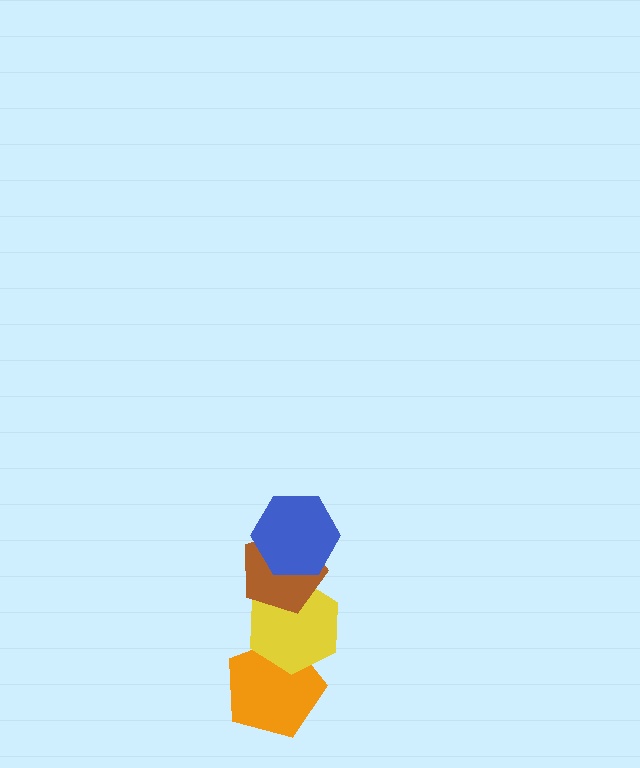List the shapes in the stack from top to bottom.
From top to bottom: the blue hexagon, the brown pentagon, the yellow hexagon, the orange pentagon.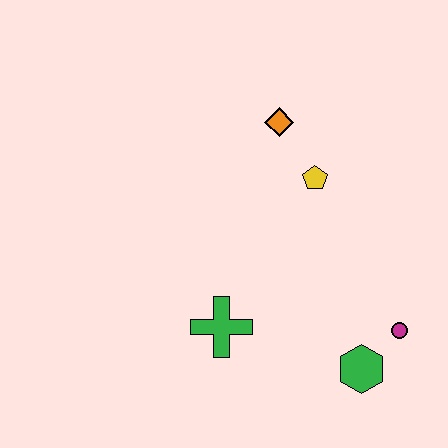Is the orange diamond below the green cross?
No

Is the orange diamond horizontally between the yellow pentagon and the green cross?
Yes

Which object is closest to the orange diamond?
The yellow pentagon is closest to the orange diamond.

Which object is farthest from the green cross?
The orange diamond is farthest from the green cross.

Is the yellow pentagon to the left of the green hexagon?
Yes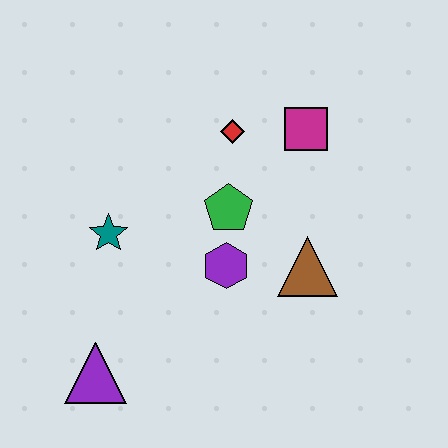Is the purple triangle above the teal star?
No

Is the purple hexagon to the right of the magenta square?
No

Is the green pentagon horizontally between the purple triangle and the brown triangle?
Yes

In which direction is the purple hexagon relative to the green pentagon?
The purple hexagon is below the green pentagon.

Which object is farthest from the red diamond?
The purple triangle is farthest from the red diamond.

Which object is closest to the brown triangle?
The purple hexagon is closest to the brown triangle.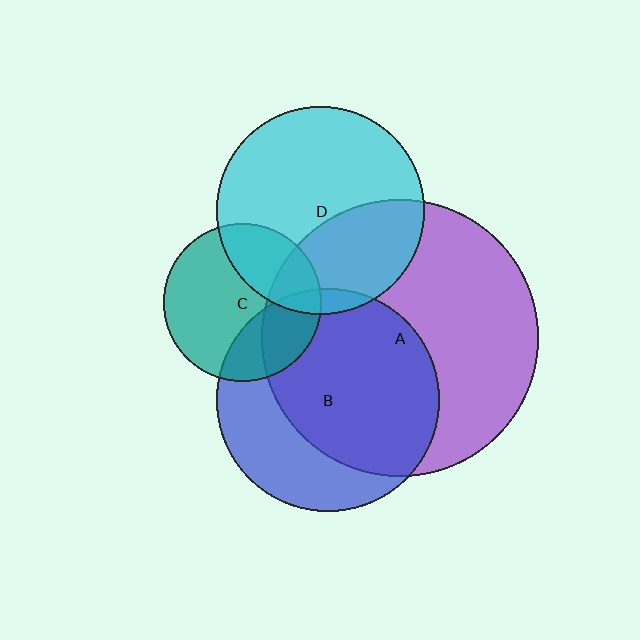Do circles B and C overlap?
Yes.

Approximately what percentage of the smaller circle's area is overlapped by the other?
Approximately 30%.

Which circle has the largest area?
Circle A (purple).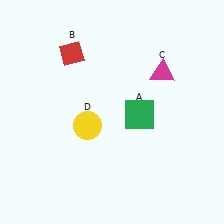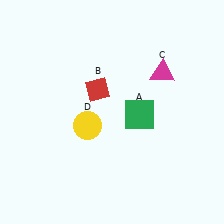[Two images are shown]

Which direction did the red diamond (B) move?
The red diamond (B) moved down.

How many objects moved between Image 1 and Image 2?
1 object moved between the two images.